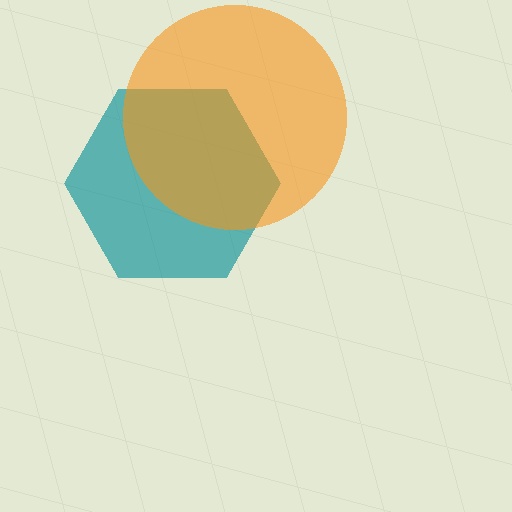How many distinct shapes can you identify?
There are 2 distinct shapes: a teal hexagon, an orange circle.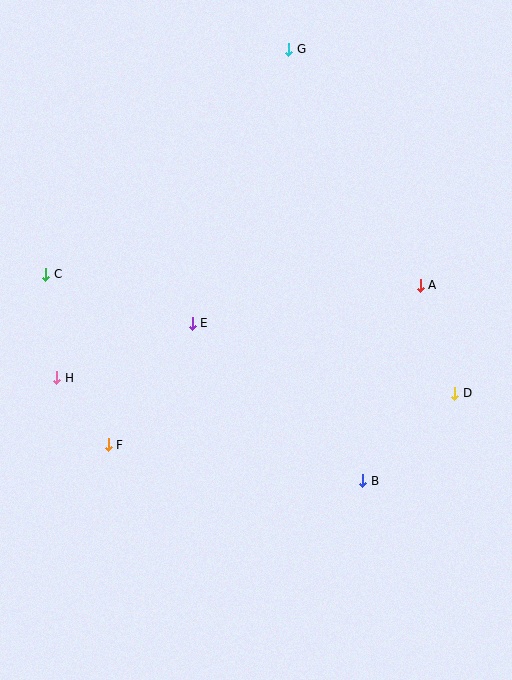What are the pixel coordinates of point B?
Point B is at (363, 481).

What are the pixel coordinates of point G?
Point G is at (289, 49).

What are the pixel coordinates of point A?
Point A is at (420, 285).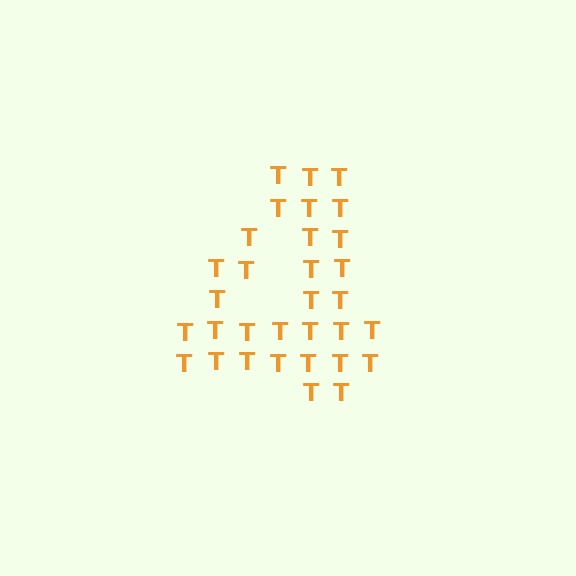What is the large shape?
The large shape is the digit 4.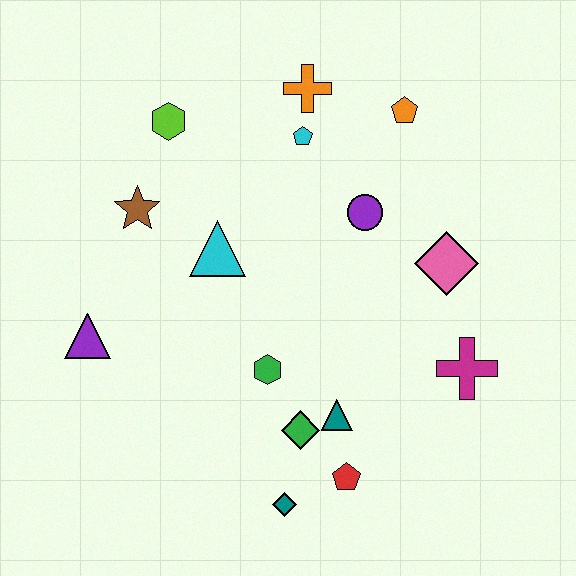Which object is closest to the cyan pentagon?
The orange cross is closest to the cyan pentagon.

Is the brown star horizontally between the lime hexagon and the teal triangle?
No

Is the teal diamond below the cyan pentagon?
Yes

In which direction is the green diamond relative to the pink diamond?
The green diamond is below the pink diamond.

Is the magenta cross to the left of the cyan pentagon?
No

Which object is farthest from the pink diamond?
The purple triangle is farthest from the pink diamond.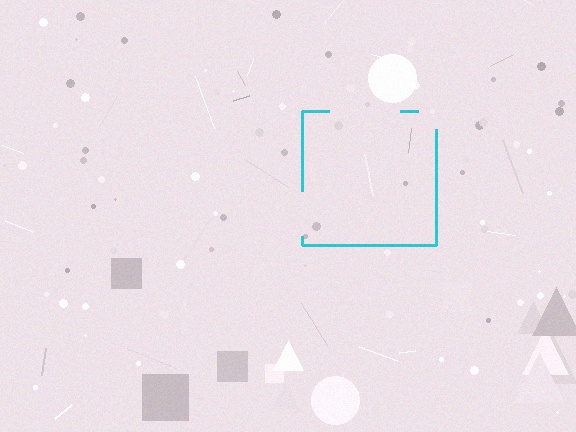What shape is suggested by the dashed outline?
The dashed outline suggests a square.